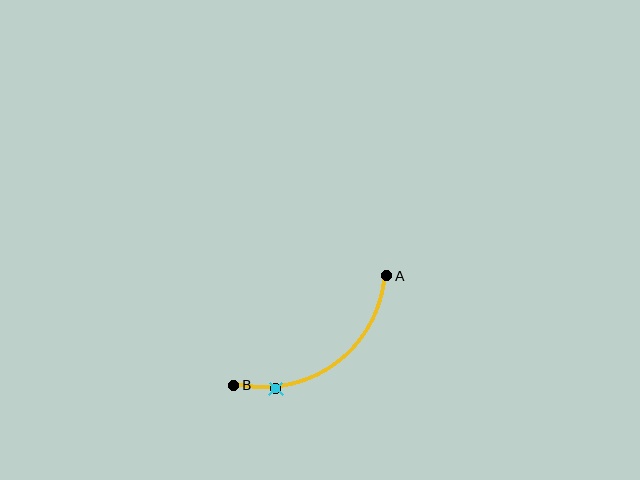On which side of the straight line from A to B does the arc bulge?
The arc bulges below and to the right of the straight line connecting A and B.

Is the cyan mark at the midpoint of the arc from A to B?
No. The cyan mark lies on the arc but is closer to endpoint B. The arc midpoint would be at the point on the curve equidistant along the arc from both A and B.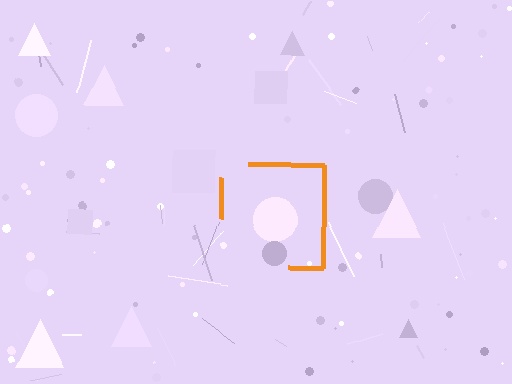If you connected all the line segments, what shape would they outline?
They would outline a square.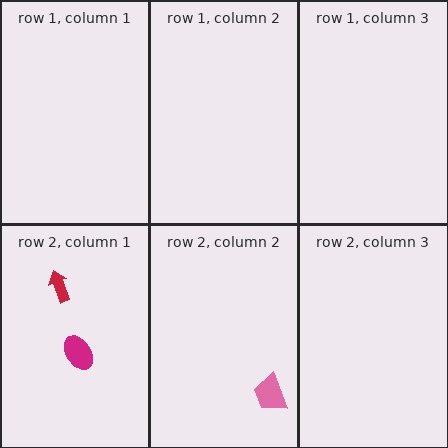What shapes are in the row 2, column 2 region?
The pink trapezoid.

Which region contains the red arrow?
The row 2, column 1 region.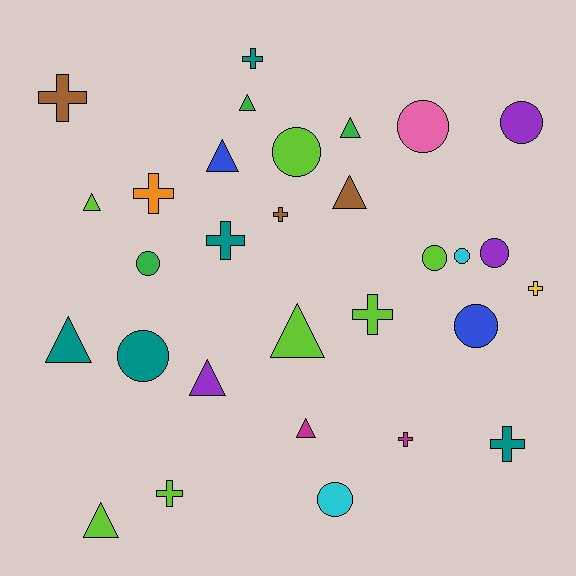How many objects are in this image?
There are 30 objects.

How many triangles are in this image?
There are 10 triangles.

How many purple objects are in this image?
There are 3 purple objects.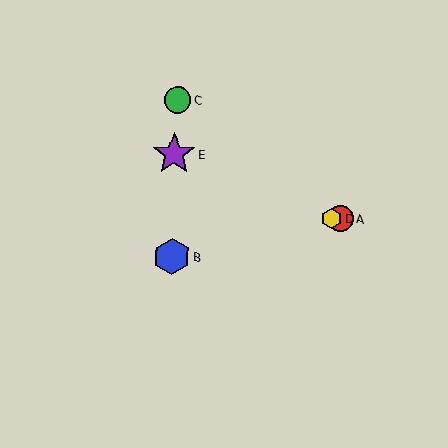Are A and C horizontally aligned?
No, A is at y≈219 and C is at y≈100.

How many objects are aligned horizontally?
2 objects (A, D) are aligned horizontally.